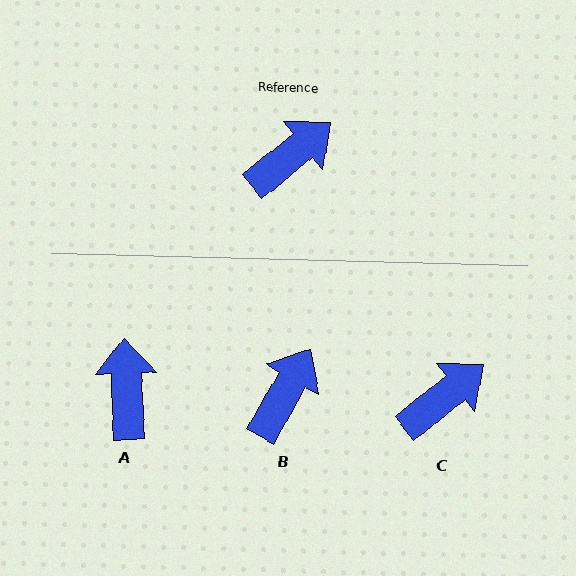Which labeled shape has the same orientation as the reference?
C.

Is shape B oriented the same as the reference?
No, it is off by about 21 degrees.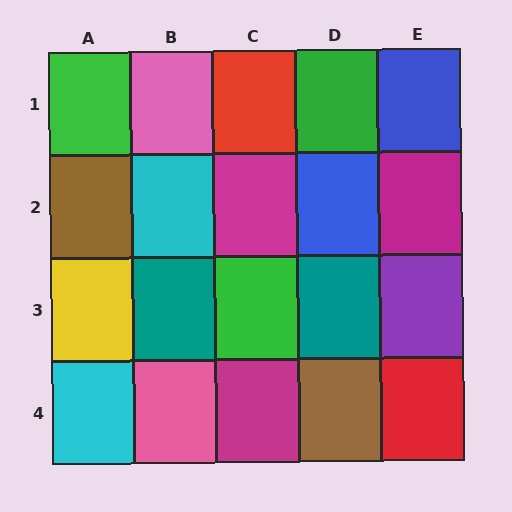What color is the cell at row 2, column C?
Magenta.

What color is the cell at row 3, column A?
Yellow.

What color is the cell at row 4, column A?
Cyan.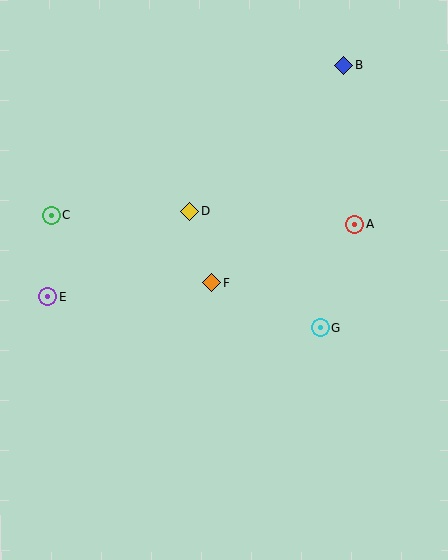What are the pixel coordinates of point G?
Point G is at (321, 327).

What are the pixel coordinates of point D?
Point D is at (190, 211).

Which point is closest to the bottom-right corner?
Point G is closest to the bottom-right corner.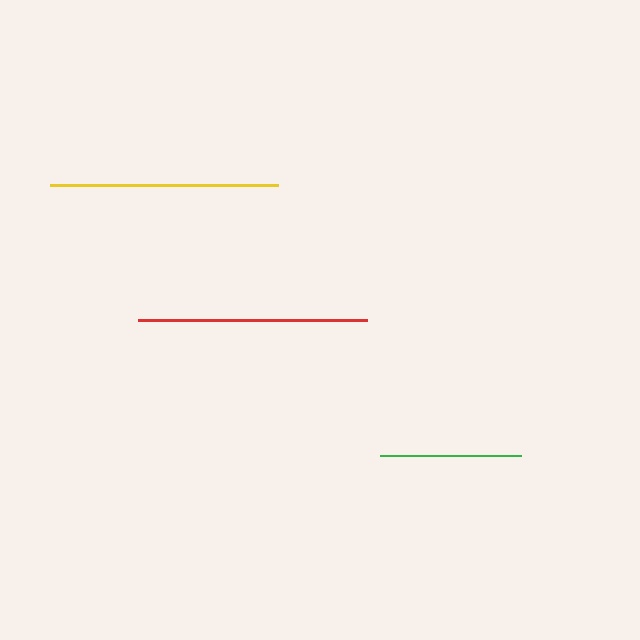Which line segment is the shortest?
The green line is the shortest at approximately 141 pixels.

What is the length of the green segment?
The green segment is approximately 141 pixels long.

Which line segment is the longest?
The red line is the longest at approximately 229 pixels.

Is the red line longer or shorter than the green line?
The red line is longer than the green line.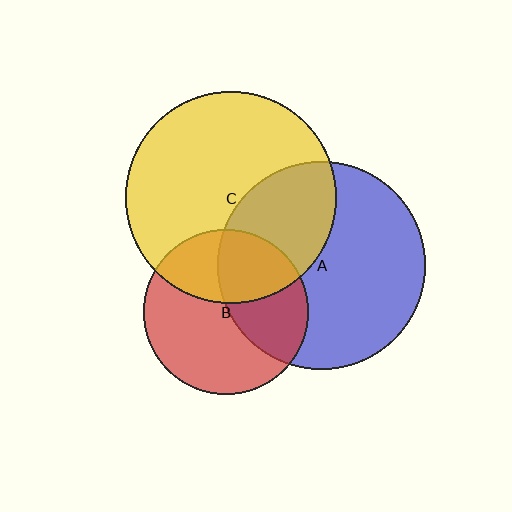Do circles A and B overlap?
Yes.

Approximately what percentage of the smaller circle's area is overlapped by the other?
Approximately 40%.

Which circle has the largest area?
Circle C (yellow).